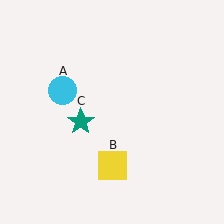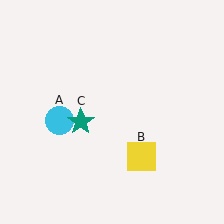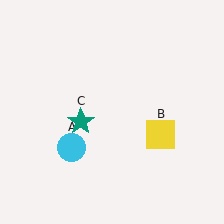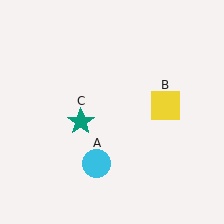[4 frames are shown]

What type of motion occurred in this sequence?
The cyan circle (object A), yellow square (object B) rotated counterclockwise around the center of the scene.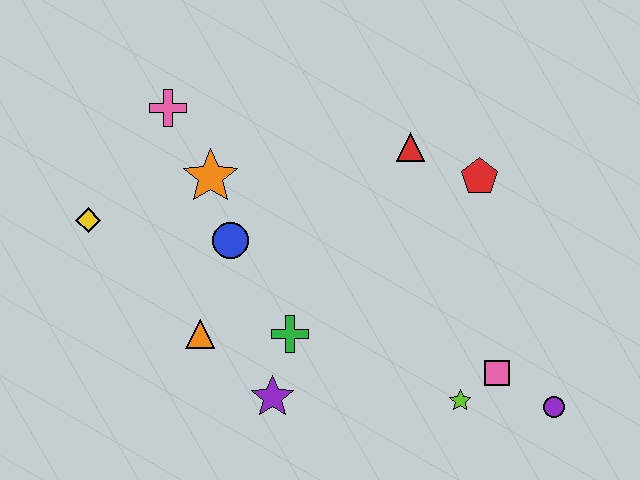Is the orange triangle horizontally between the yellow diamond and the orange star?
Yes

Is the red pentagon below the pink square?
No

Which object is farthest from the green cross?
The purple circle is farthest from the green cross.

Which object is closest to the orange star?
The blue circle is closest to the orange star.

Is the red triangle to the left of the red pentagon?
Yes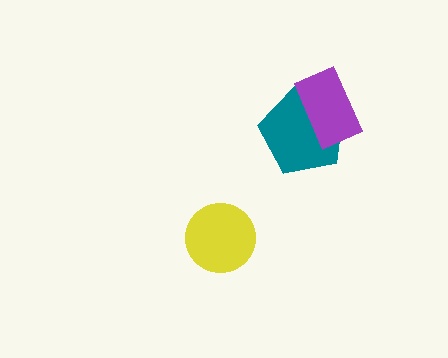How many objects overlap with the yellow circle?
0 objects overlap with the yellow circle.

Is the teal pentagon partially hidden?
Yes, it is partially covered by another shape.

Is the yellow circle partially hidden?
No, no other shape covers it.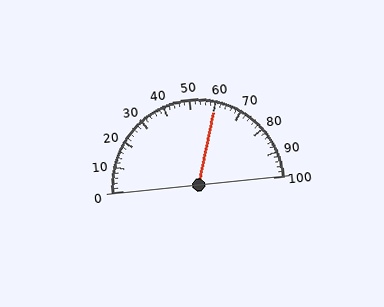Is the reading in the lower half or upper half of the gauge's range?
The reading is in the upper half of the range (0 to 100).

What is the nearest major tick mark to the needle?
The nearest major tick mark is 60.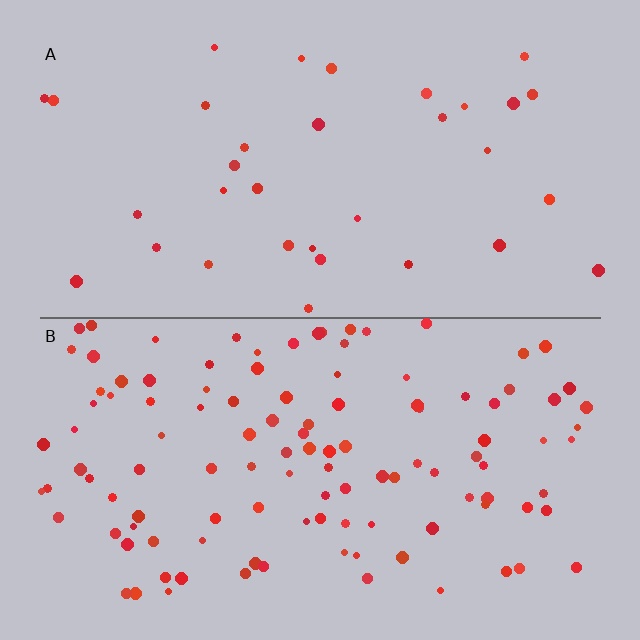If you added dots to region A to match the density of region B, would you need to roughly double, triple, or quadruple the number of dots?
Approximately triple.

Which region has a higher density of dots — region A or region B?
B (the bottom).